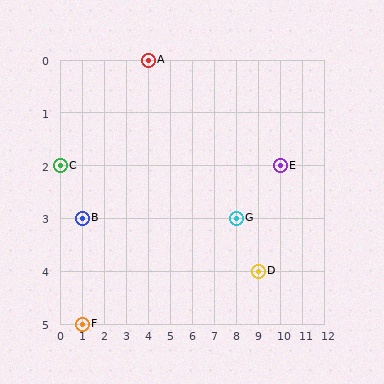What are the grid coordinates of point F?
Point F is at grid coordinates (1, 5).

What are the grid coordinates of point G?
Point G is at grid coordinates (8, 3).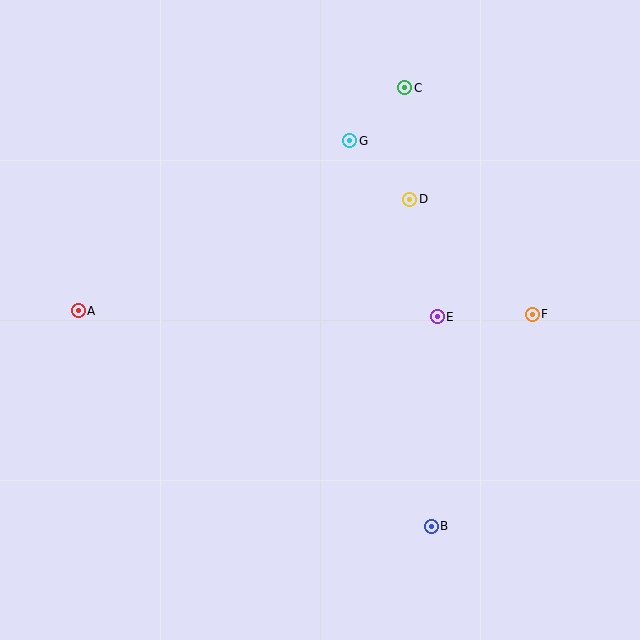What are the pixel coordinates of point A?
Point A is at (78, 311).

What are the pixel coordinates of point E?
Point E is at (437, 317).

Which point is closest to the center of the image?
Point E at (437, 317) is closest to the center.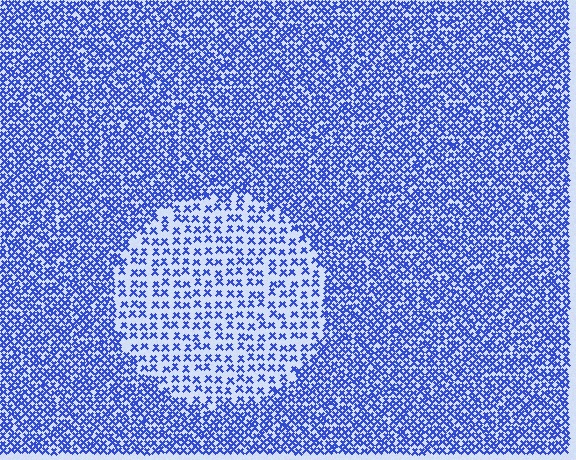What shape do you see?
I see a circle.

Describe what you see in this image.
The image contains small blue elements arranged at two different densities. A circle-shaped region is visible where the elements are less densely packed than the surrounding area.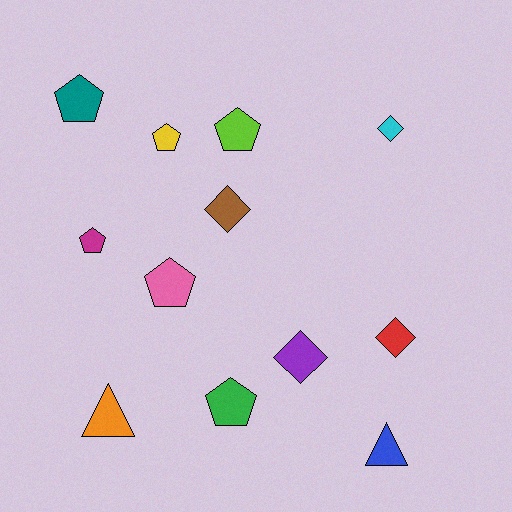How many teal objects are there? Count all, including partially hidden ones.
There is 1 teal object.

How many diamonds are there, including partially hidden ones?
There are 4 diamonds.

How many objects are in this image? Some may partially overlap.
There are 12 objects.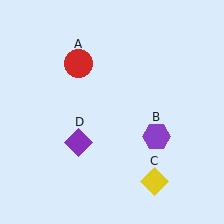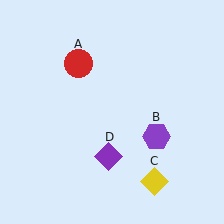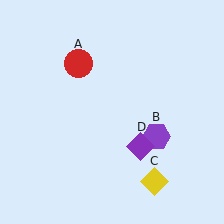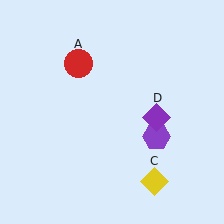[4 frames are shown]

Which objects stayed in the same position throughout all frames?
Red circle (object A) and purple hexagon (object B) and yellow diamond (object C) remained stationary.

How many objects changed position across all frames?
1 object changed position: purple diamond (object D).